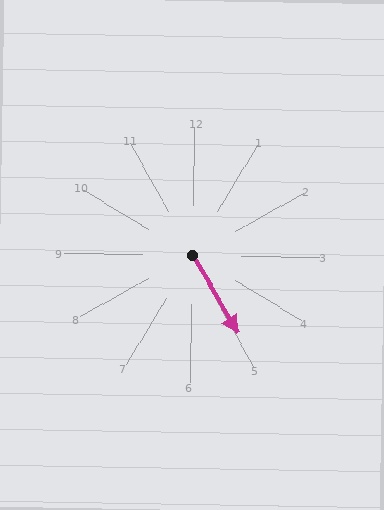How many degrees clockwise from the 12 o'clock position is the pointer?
Approximately 149 degrees.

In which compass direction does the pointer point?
Southeast.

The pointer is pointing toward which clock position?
Roughly 5 o'clock.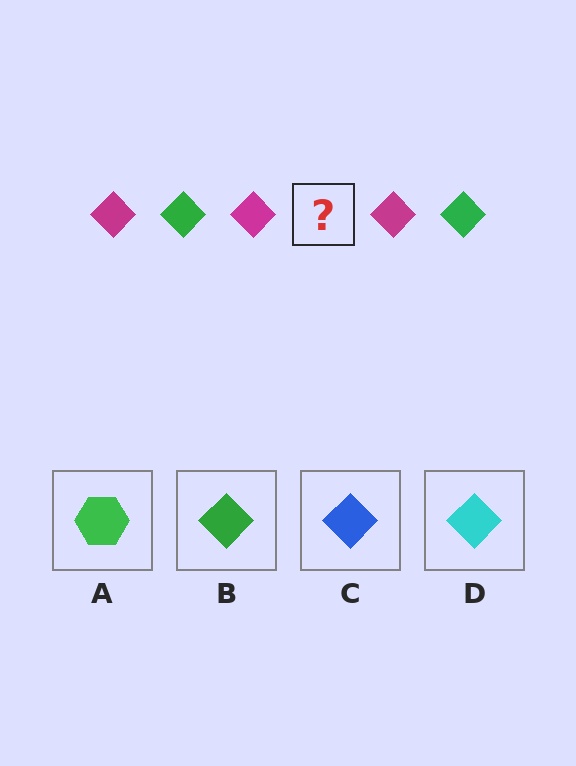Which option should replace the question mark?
Option B.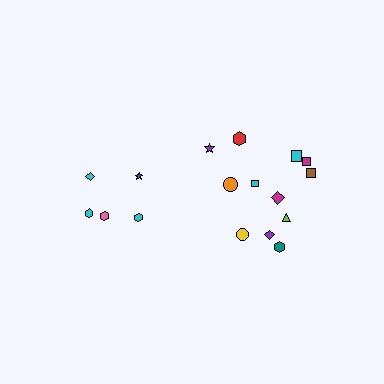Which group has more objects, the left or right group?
The right group.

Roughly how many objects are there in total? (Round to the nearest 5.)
Roughly 15 objects in total.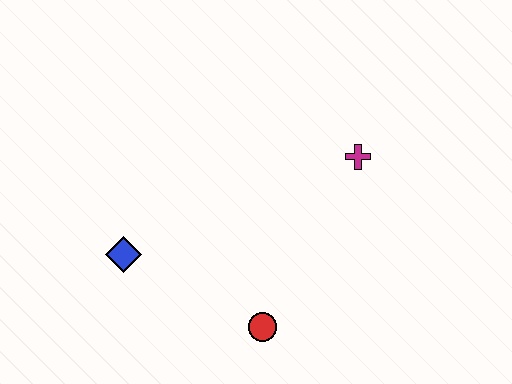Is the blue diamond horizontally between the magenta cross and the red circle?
No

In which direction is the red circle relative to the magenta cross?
The red circle is below the magenta cross.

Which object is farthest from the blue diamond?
The magenta cross is farthest from the blue diamond.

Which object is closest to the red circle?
The blue diamond is closest to the red circle.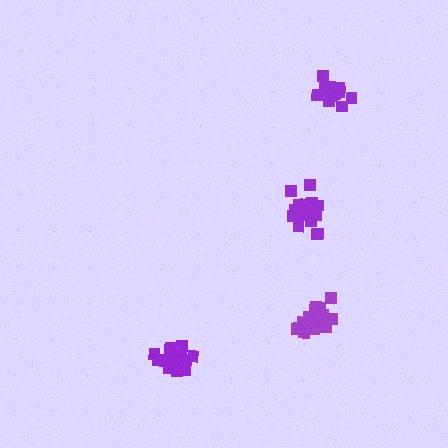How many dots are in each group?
Group 1: 18 dots, Group 2: 19 dots, Group 3: 18 dots, Group 4: 17 dots (72 total).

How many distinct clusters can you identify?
There are 4 distinct clusters.